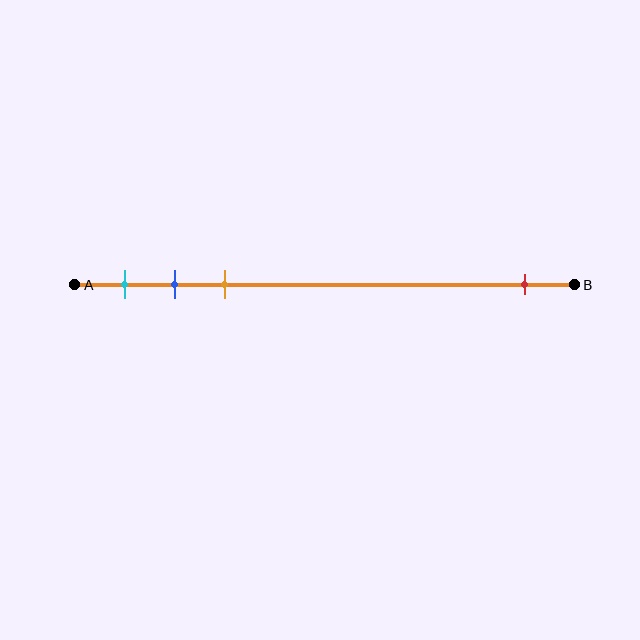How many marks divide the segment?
There are 4 marks dividing the segment.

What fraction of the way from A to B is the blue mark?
The blue mark is approximately 20% (0.2) of the way from A to B.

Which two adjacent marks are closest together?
The blue and orange marks are the closest adjacent pair.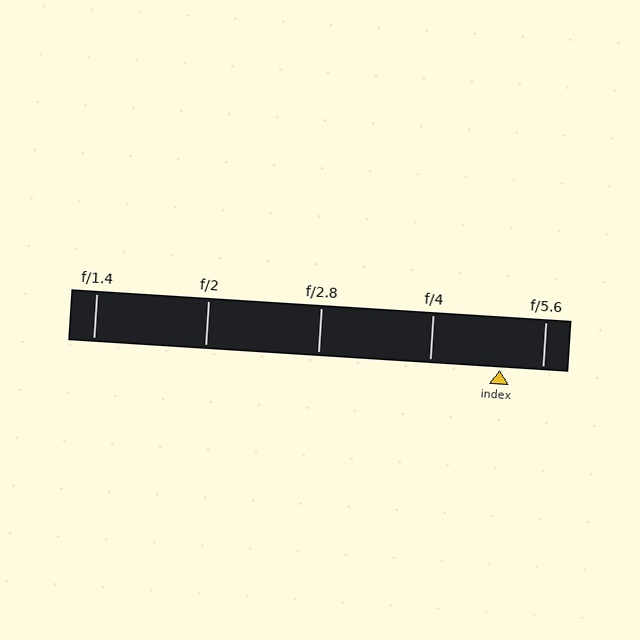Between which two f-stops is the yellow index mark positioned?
The index mark is between f/4 and f/5.6.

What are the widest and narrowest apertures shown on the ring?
The widest aperture shown is f/1.4 and the narrowest is f/5.6.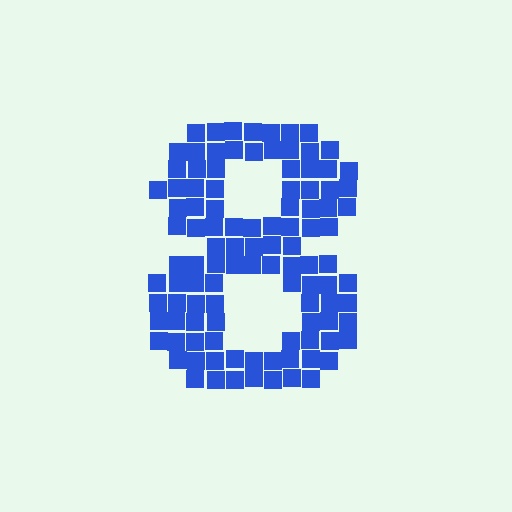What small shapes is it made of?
It is made of small squares.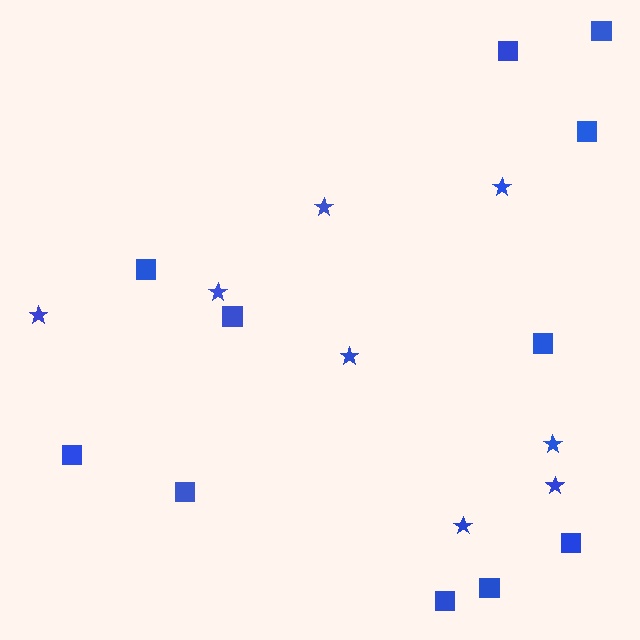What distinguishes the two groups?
There are 2 groups: one group of squares (11) and one group of stars (8).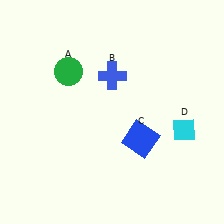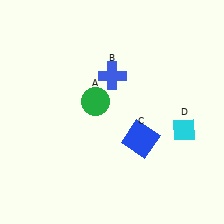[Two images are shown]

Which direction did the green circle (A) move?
The green circle (A) moved down.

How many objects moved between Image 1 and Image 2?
1 object moved between the two images.